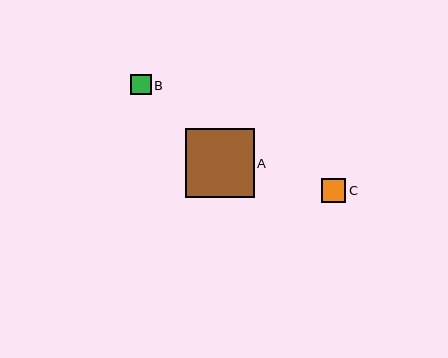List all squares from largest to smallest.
From largest to smallest: A, C, B.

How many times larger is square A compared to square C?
Square A is approximately 2.9 times the size of square C.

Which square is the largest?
Square A is the largest with a size of approximately 69 pixels.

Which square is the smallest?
Square B is the smallest with a size of approximately 20 pixels.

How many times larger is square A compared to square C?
Square A is approximately 2.9 times the size of square C.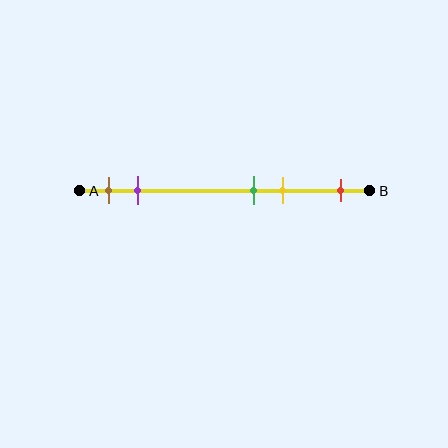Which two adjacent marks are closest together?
The green and yellow marks are the closest adjacent pair.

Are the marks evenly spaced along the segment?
No, the marks are not evenly spaced.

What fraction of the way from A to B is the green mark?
The green mark is approximately 60% (0.6) of the way from A to B.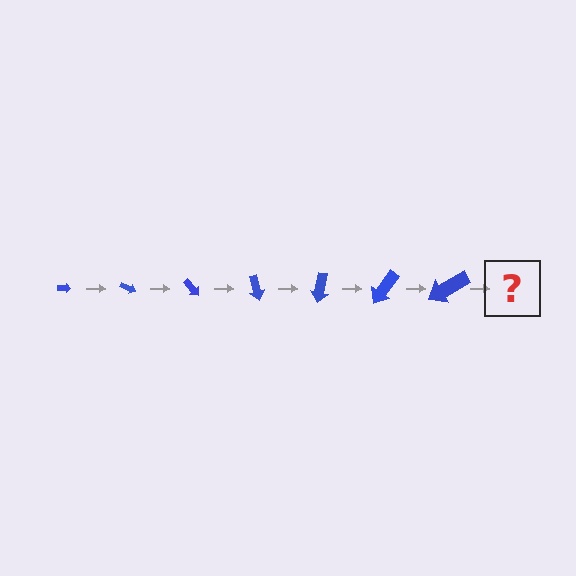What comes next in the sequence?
The next element should be an arrow, larger than the previous one and rotated 175 degrees from the start.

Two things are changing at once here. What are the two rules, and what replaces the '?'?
The two rules are that the arrow grows larger each step and it rotates 25 degrees each step. The '?' should be an arrow, larger than the previous one and rotated 175 degrees from the start.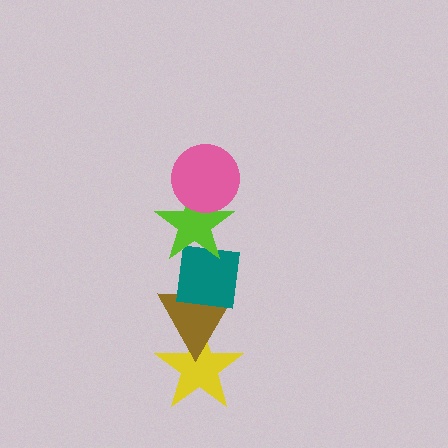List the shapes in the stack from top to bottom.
From top to bottom: the pink circle, the lime star, the teal square, the brown triangle, the yellow star.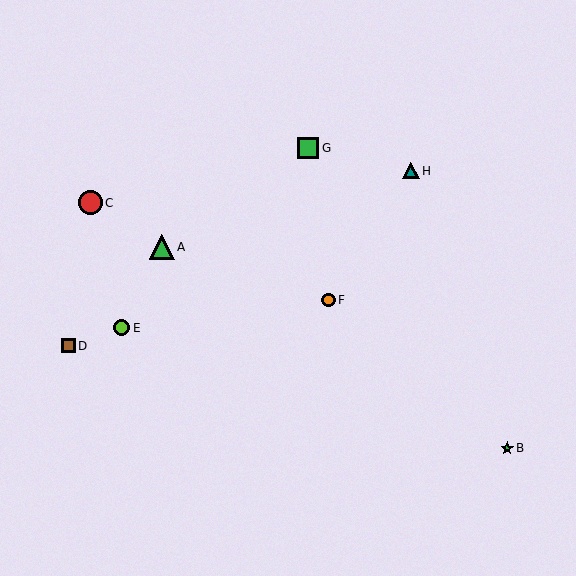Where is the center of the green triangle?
The center of the green triangle is at (162, 247).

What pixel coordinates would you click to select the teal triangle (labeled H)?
Click at (411, 171) to select the teal triangle H.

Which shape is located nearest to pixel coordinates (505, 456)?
The green star (labeled B) at (507, 448) is nearest to that location.